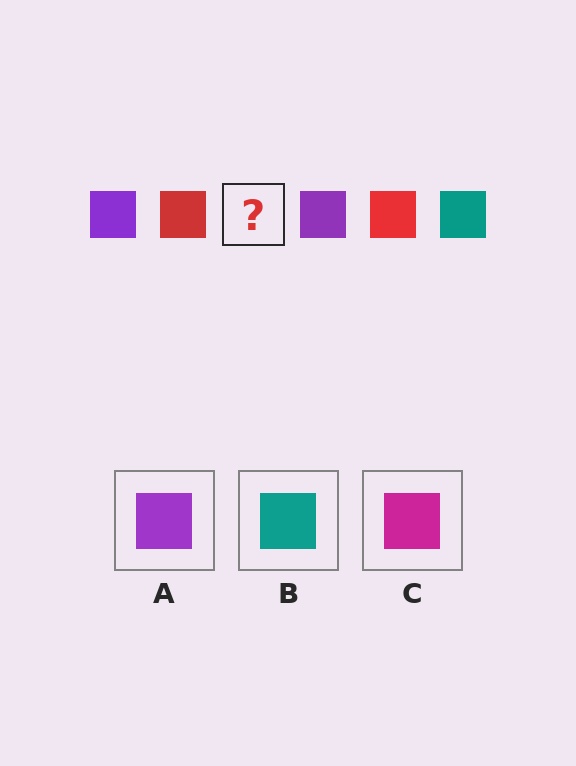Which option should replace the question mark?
Option B.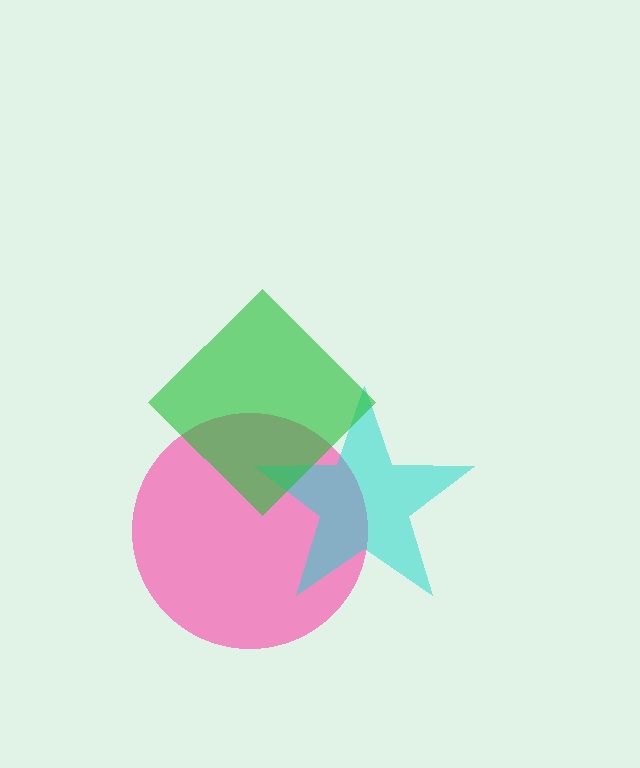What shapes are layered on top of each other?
The layered shapes are: a pink circle, a cyan star, a green diamond.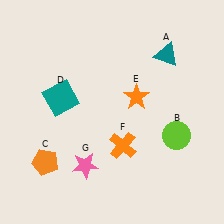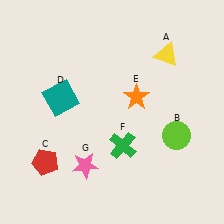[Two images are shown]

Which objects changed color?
A changed from teal to yellow. C changed from orange to red. F changed from orange to green.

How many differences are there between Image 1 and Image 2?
There are 3 differences between the two images.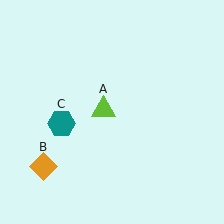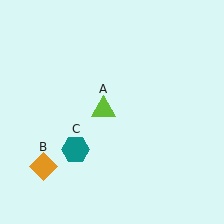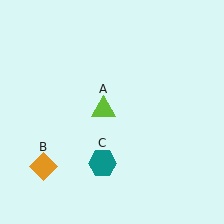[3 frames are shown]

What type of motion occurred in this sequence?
The teal hexagon (object C) rotated counterclockwise around the center of the scene.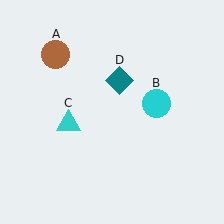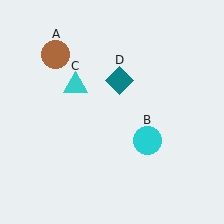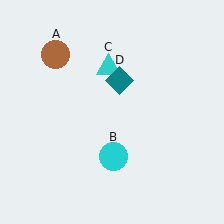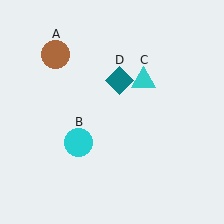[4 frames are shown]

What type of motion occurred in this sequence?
The cyan circle (object B), cyan triangle (object C) rotated clockwise around the center of the scene.